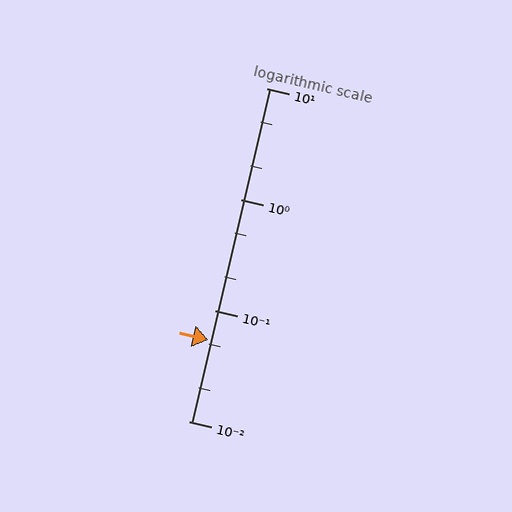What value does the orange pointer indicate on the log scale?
The pointer indicates approximately 0.054.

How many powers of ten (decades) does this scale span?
The scale spans 3 decades, from 0.01 to 10.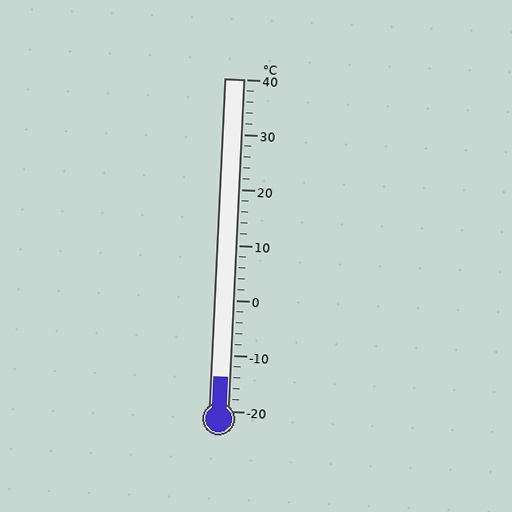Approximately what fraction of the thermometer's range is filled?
The thermometer is filled to approximately 10% of its range.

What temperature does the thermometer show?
The thermometer shows approximately -14°C.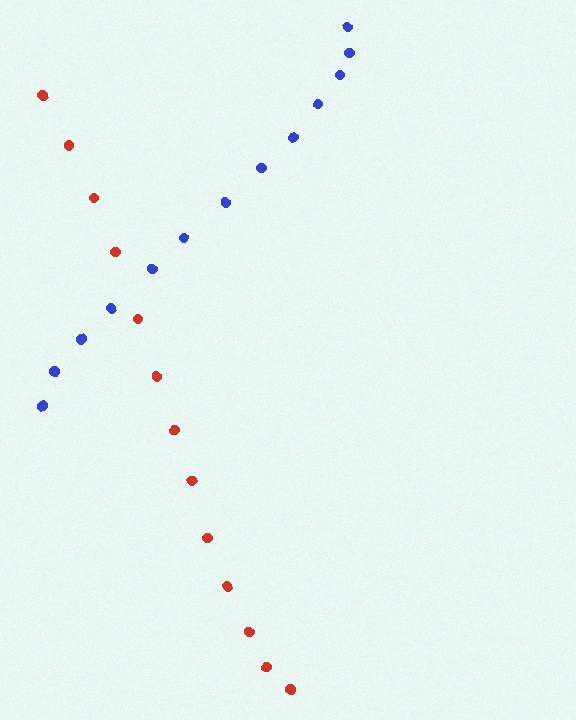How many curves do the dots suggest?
There are 2 distinct paths.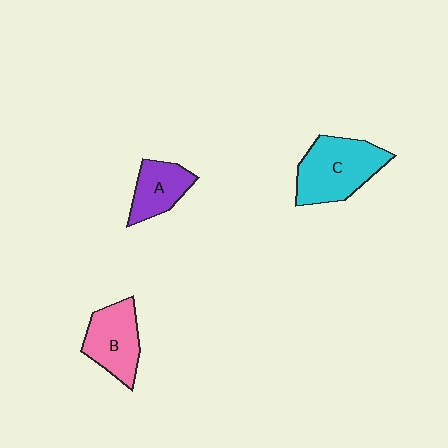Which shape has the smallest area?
Shape A (purple).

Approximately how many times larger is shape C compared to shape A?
Approximately 1.7 times.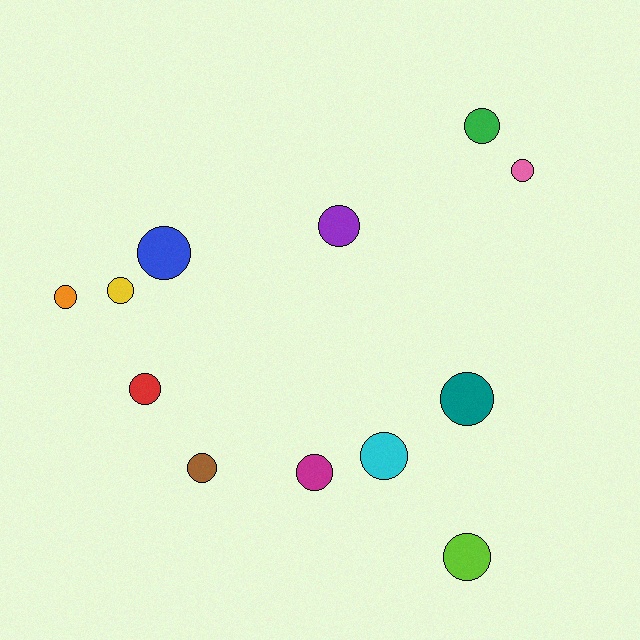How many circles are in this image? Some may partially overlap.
There are 12 circles.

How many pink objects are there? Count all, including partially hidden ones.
There is 1 pink object.